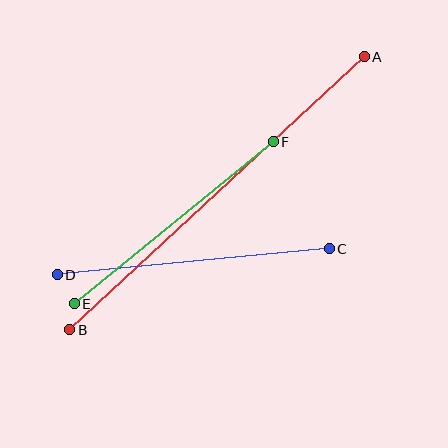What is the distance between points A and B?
The distance is approximately 402 pixels.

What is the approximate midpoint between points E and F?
The midpoint is at approximately (174, 223) pixels.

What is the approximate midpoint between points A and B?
The midpoint is at approximately (217, 193) pixels.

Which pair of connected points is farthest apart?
Points A and B are farthest apart.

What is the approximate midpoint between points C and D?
The midpoint is at approximately (193, 262) pixels.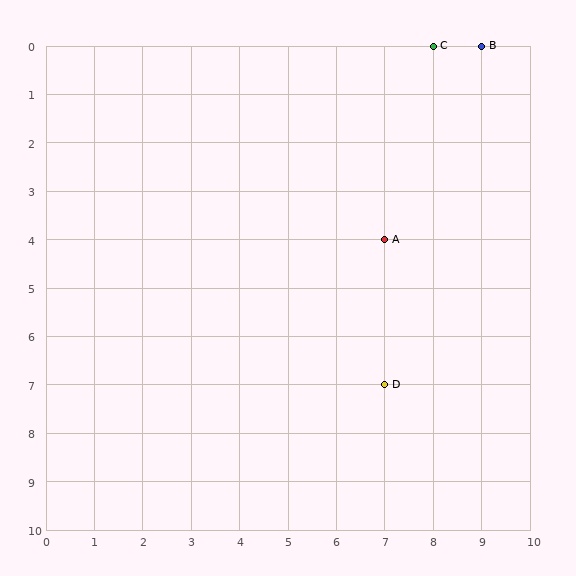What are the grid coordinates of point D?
Point D is at grid coordinates (7, 7).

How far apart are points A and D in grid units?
Points A and D are 3 rows apart.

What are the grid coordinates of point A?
Point A is at grid coordinates (7, 4).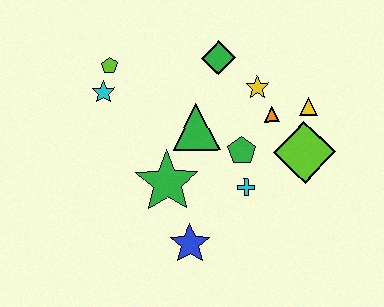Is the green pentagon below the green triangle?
Yes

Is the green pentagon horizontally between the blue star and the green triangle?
No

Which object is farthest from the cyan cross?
The lime pentagon is farthest from the cyan cross.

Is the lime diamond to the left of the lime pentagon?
No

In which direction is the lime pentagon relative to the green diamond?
The lime pentagon is to the left of the green diamond.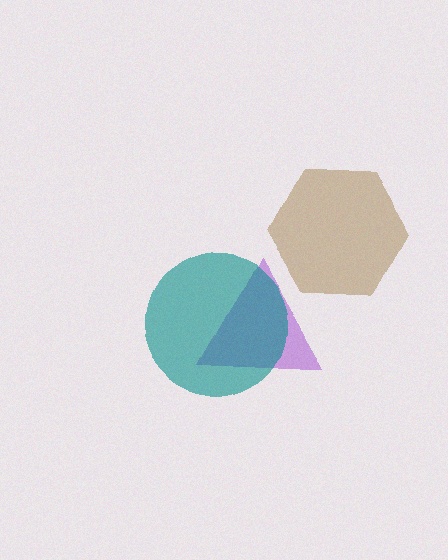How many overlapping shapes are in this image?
There are 3 overlapping shapes in the image.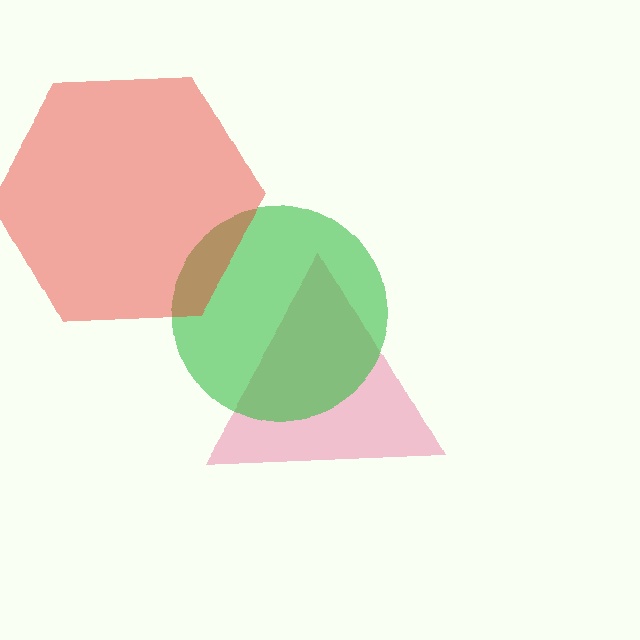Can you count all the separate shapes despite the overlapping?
Yes, there are 3 separate shapes.